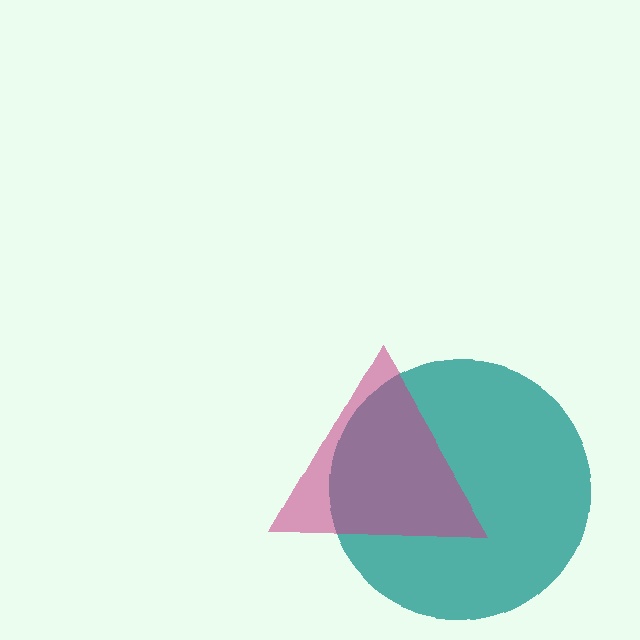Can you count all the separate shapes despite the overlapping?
Yes, there are 2 separate shapes.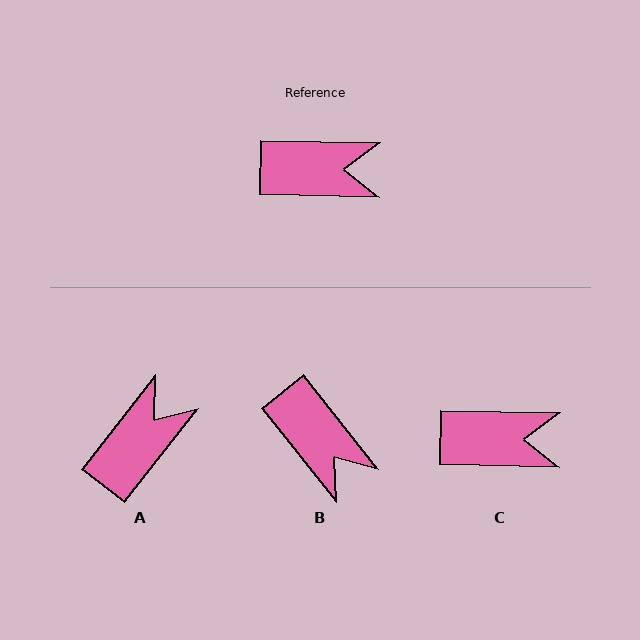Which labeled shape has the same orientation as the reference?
C.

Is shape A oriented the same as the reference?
No, it is off by about 53 degrees.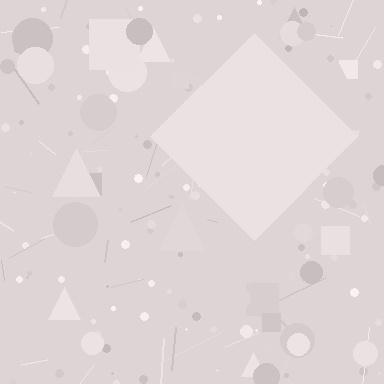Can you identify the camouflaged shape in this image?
The camouflaged shape is a diamond.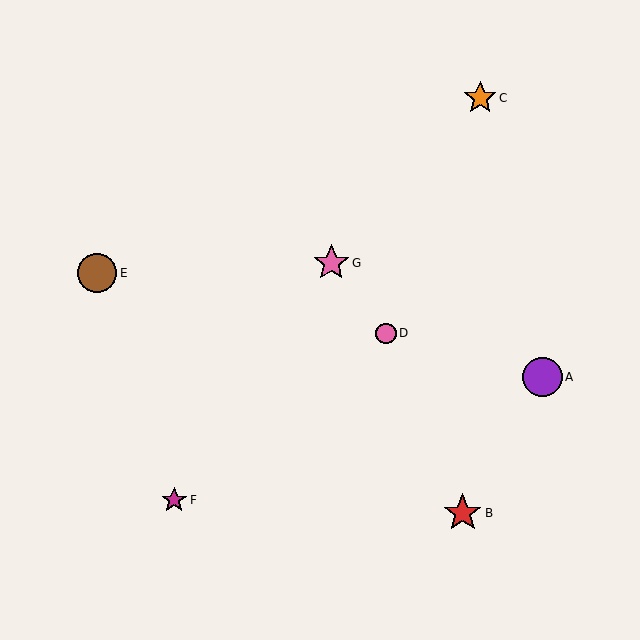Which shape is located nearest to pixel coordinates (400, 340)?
The pink circle (labeled D) at (386, 334) is nearest to that location.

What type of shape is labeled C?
Shape C is an orange star.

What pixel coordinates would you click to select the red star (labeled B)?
Click at (463, 513) to select the red star B.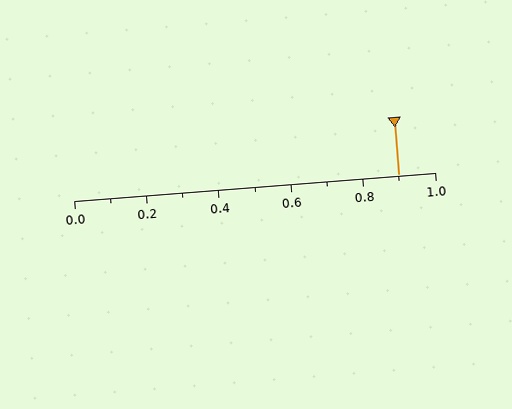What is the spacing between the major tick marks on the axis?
The major ticks are spaced 0.2 apart.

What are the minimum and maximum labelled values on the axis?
The axis runs from 0.0 to 1.0.